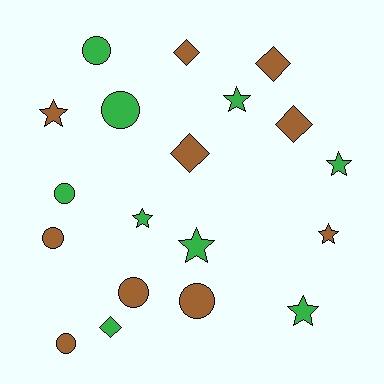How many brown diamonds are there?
There are 4 brown diamonds.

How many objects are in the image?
There are 19 objects.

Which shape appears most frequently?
Circle, with 7 objects.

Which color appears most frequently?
Brown, with 10 objects.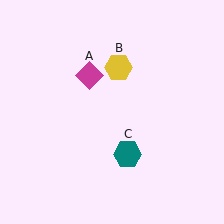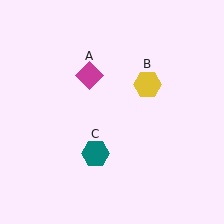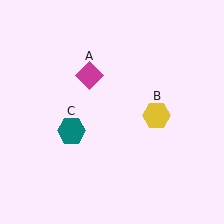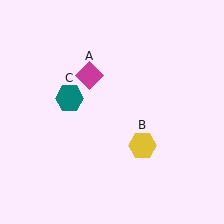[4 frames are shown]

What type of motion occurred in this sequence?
The yellow hexagon (object B), teal hexagon (object C) rotated clockwise around the center of the scene.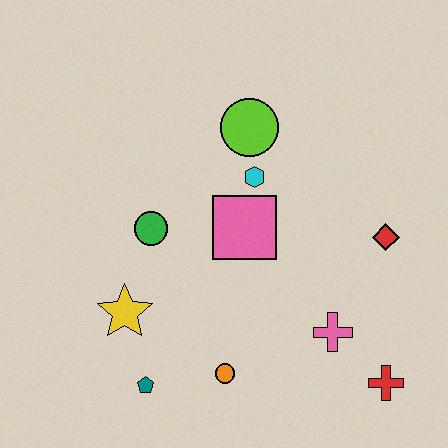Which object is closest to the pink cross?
The red cross is closest to the pink cross.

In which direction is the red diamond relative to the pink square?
The red diamond is to the right of the pink square.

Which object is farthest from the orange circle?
The lime circle is farthest from the orange circle.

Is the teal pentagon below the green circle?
Yes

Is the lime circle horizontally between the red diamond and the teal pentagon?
Yes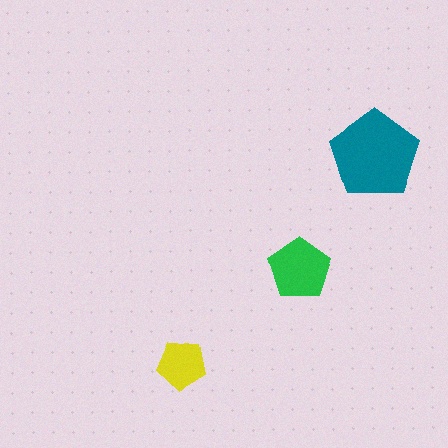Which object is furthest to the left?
The yellow pentagon is leftmost.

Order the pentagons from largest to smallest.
the teal one, the green one, the yellow one.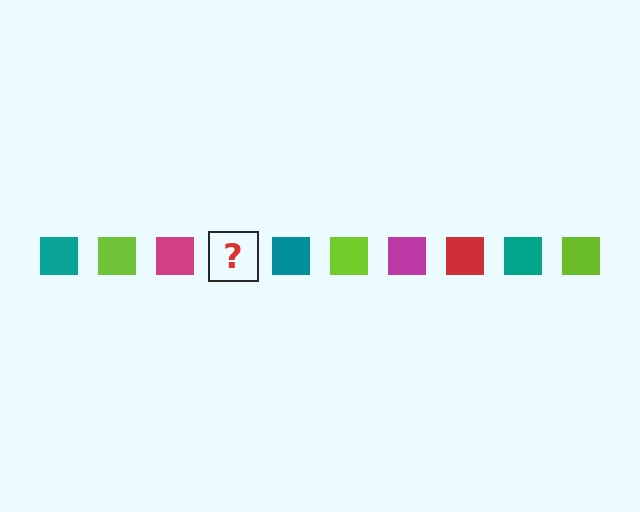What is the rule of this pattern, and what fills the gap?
The rule is that the pattern cycles through teal, lime, magenta, red squares. The gap should be filled with a red square.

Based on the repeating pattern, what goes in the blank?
The blank should be a red square.